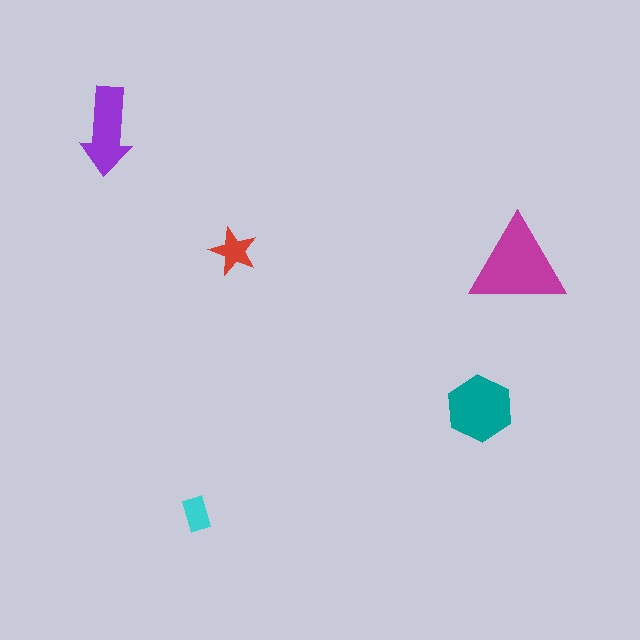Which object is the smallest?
The cyan rectangle.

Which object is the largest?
The magenta triangle.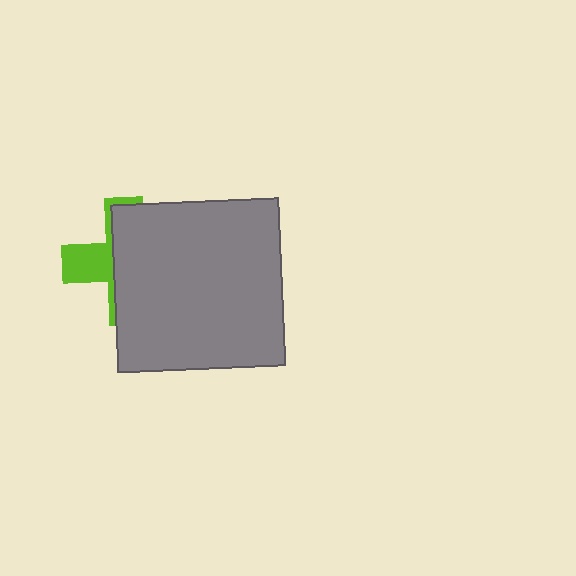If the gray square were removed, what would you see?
You would see the complete lime cross.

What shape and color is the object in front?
The object in front is a gray square.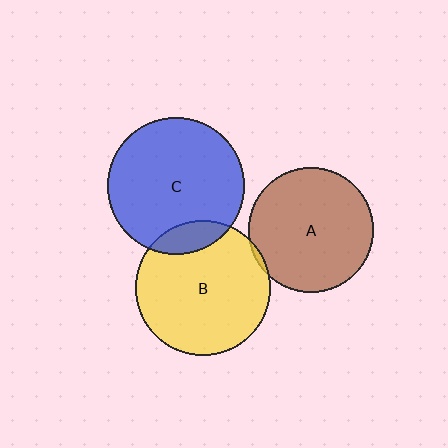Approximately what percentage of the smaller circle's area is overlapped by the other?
Approximately 5%.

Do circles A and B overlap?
Yes.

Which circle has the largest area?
Circle C (blue).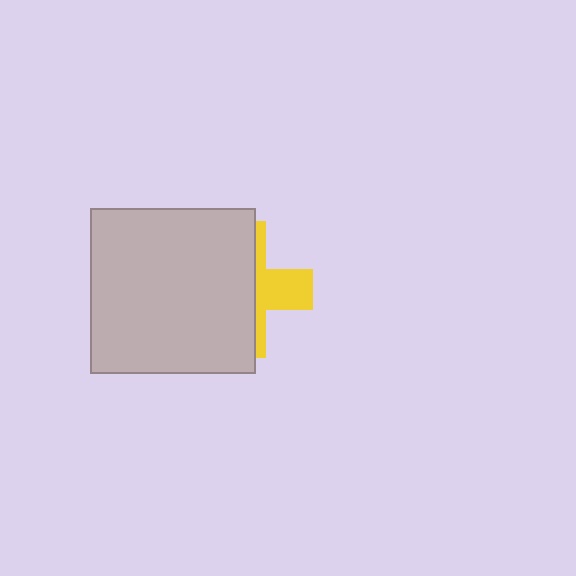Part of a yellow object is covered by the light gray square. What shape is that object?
It is a cross.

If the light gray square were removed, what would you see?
You would see the complete yellow cross.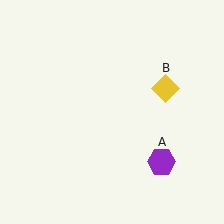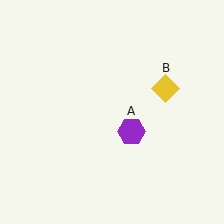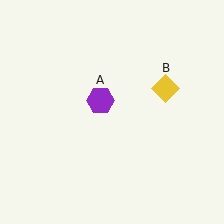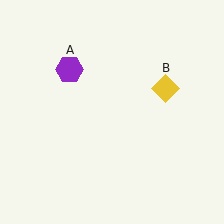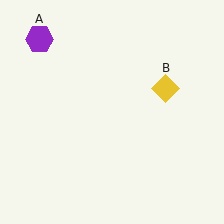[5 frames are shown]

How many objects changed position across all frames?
1 object changed position: purple hexagon (object A).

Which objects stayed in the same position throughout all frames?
Yellow diamond (object B) remained stationary.